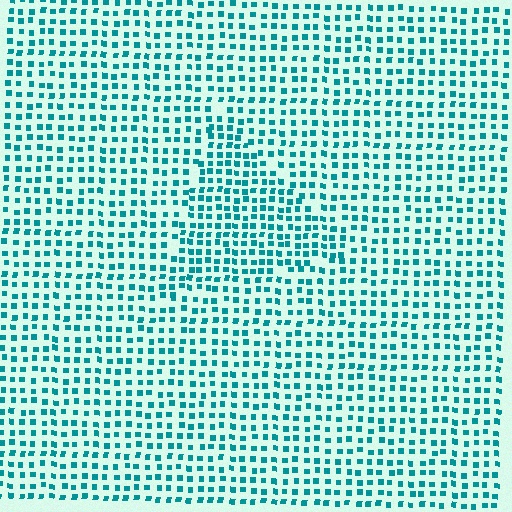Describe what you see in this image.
The image contains small teal elements arranged at two different densities. A triangle-shaped region is visible where the elements are more densely packed than the surrounding area.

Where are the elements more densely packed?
The elements are more densely packed inside the triangle boundary.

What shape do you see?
I see a triangle.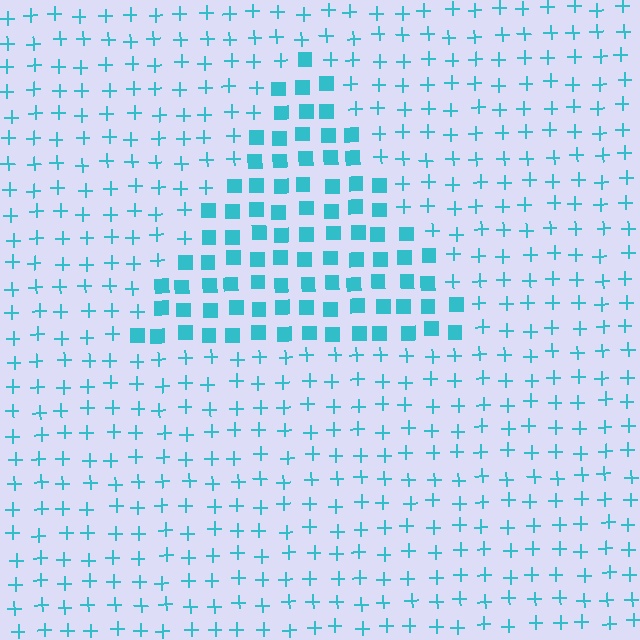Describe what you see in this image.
The image is filled with small cyan elements arranged in a uniform grid. A triangle-shaped region contains squares, while the surrounding area contains plus signs. The boundary is defined purely by the change in element shape.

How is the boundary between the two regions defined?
The boundary is defined by a change in element shape: squares inside vs. plus signs outside. All elements share the same color and spacing.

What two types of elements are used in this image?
The image uses squares inside the triangle region and plus signs outside it.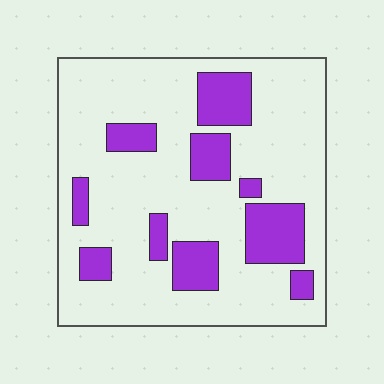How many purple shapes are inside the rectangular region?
10.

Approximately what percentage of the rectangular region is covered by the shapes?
Approximately 25%.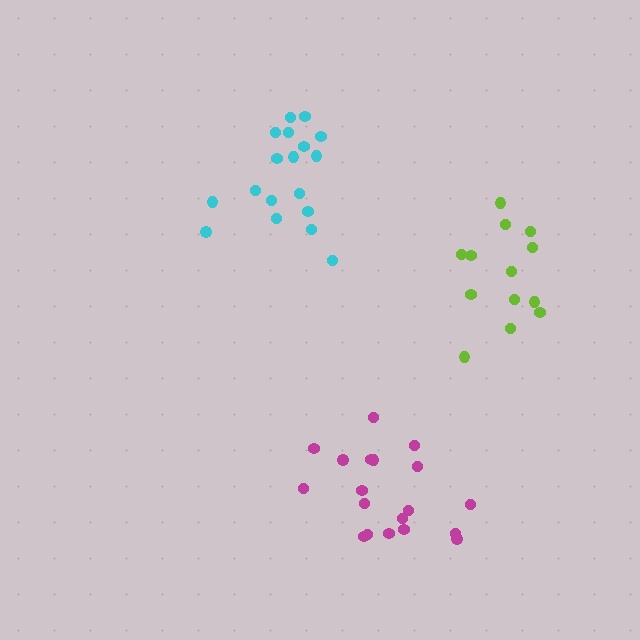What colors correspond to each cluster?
The clusters are colored: magenta, cyan, lime.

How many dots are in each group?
Group 1: 19 dots, Group 2: 18 dots, Group 3: 13 dots (50 total).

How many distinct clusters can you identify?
There are 3 distinct clusters.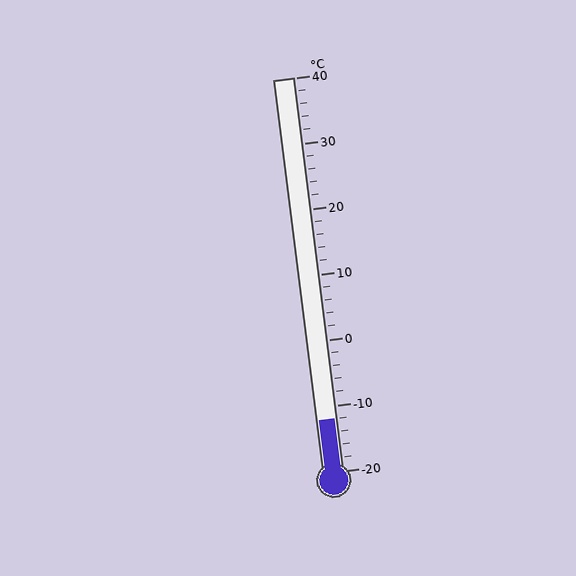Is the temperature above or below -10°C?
The temperature is below -10°C.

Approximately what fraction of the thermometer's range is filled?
The thermometer is filled to approximately 15% of its range.